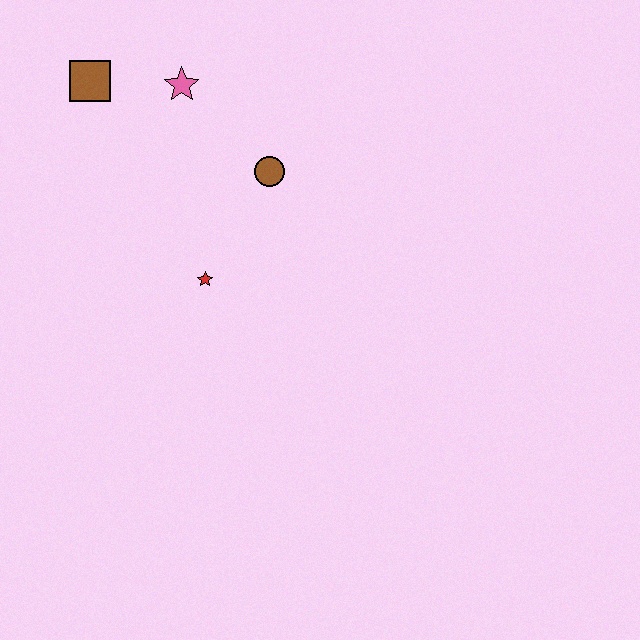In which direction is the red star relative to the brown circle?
The red star is below the brown circle.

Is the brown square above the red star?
Yes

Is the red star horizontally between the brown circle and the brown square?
Yes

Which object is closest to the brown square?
The pink star is closest to the brown square.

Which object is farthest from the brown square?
The red star is farthest from the brown square.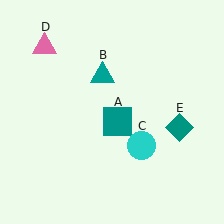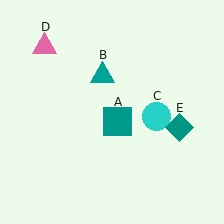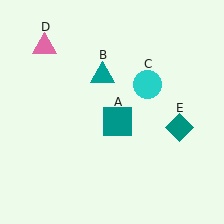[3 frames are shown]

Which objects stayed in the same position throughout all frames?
Teal square (object A) and teal triangle (object B) and pink triangle (object D) and teal diamond (object E) remained stationary.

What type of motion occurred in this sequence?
The cyan circle (object C) rotated counterclockwise around the center of the scene.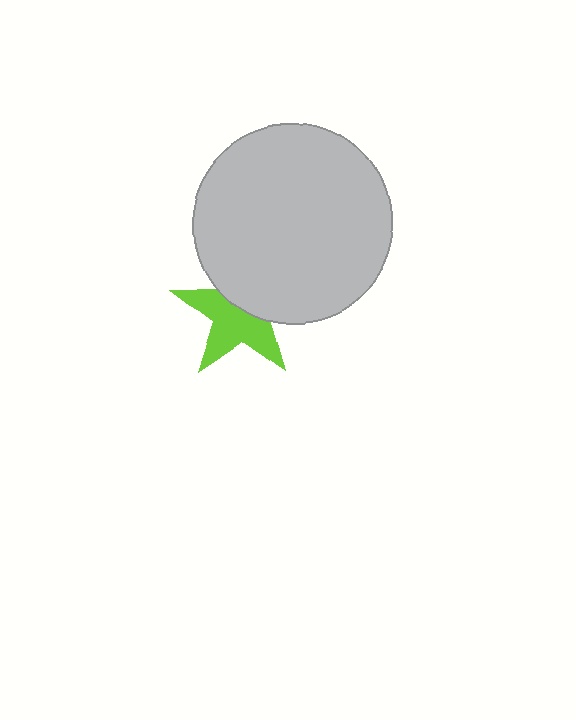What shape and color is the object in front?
The object in front is a light gray circle.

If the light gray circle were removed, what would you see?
You would see the complete lime star.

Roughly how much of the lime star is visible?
About half of it is visible (roughly 58%).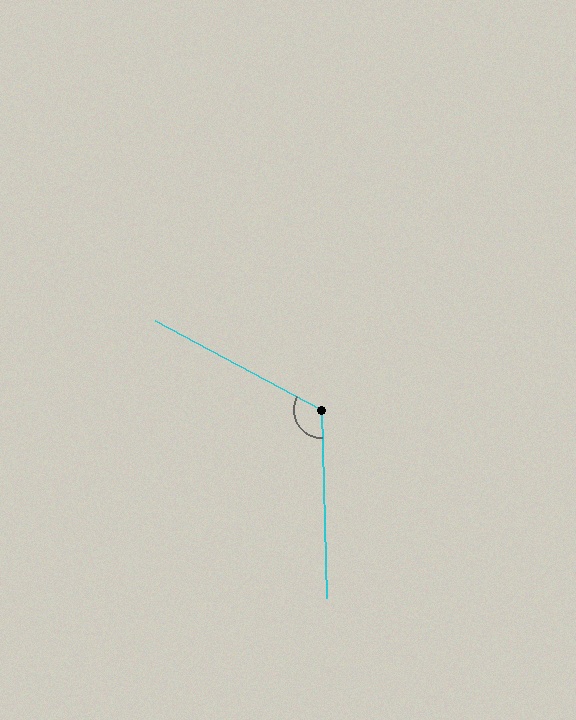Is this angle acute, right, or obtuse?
It is obtuse.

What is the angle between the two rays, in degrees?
Approximately 120 degrees.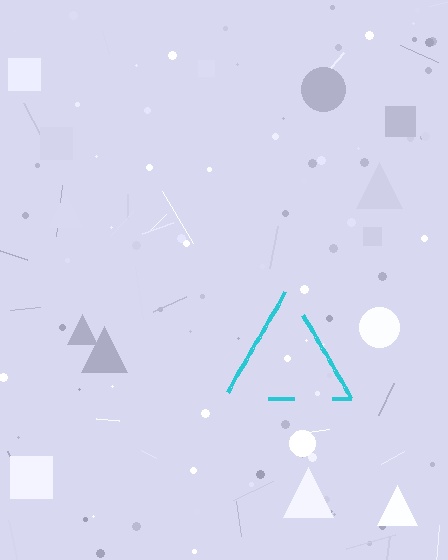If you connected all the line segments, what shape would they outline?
They would outline a triangle.